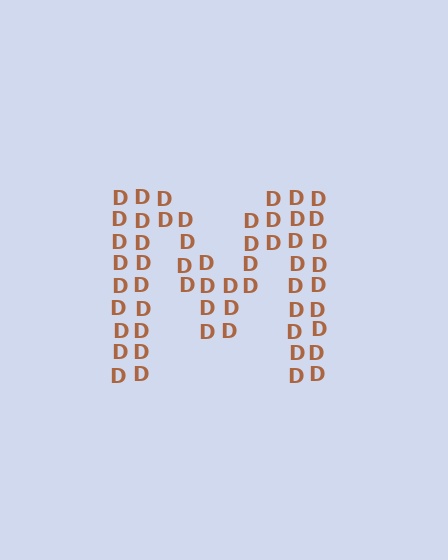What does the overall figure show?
The overall figure shows the letter M.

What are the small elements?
The small elements are letter D's.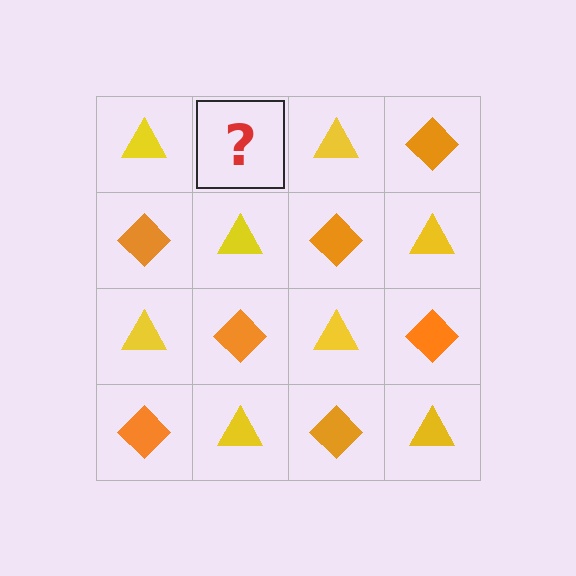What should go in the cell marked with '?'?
The missing cell should contain an orange diamond.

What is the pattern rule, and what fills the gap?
The rule is that it alternates yellow triangle and orange diamond in a checkerboard pattern. The gap should be filled with an orange diamond.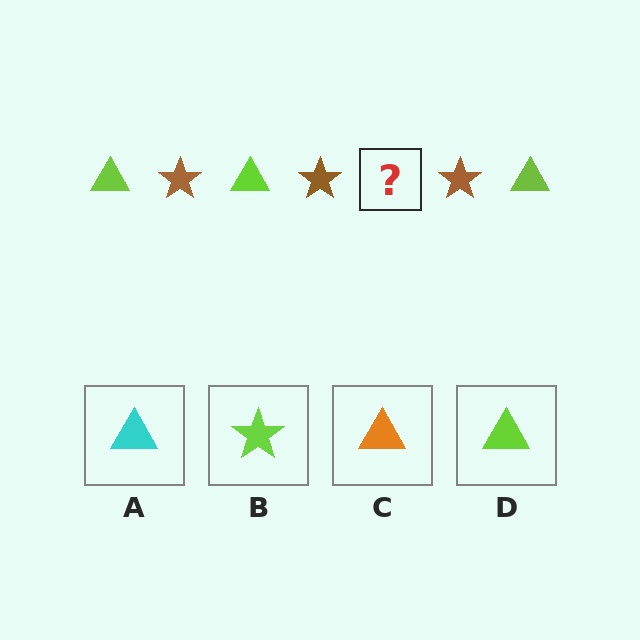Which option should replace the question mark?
Option D.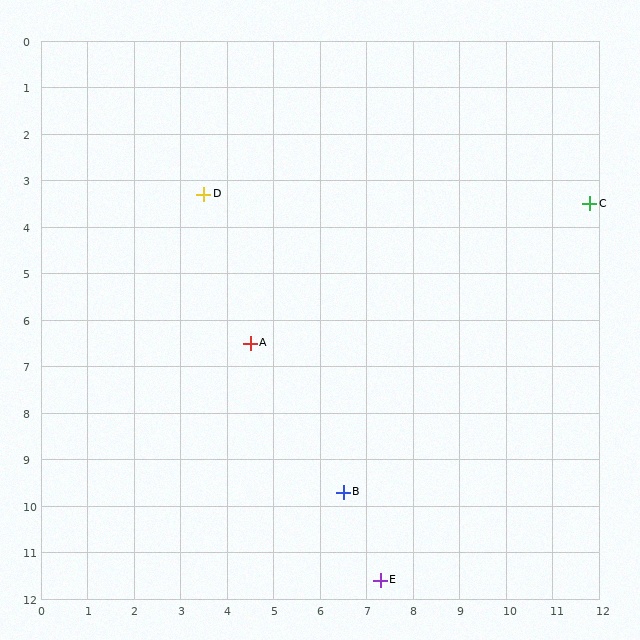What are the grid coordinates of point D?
Point D is at approximately (3.5, 3.3).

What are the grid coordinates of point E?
Point E is at approximately (7.3, 11.6).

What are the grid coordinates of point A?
Point A is at approximately (4.5, 6.5).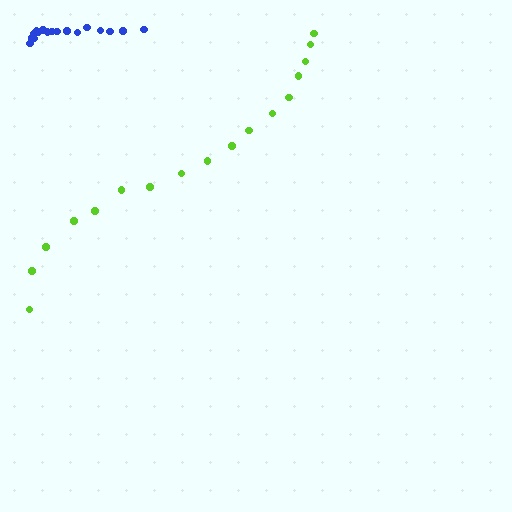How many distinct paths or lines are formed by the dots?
There are 2 distinct paths.